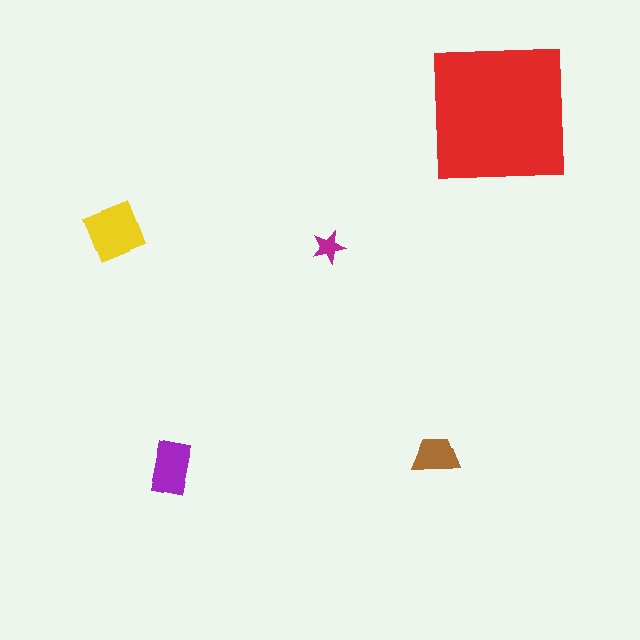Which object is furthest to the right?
The red square is rightmost.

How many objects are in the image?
There are 5 objects in the image.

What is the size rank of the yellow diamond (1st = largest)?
2nd.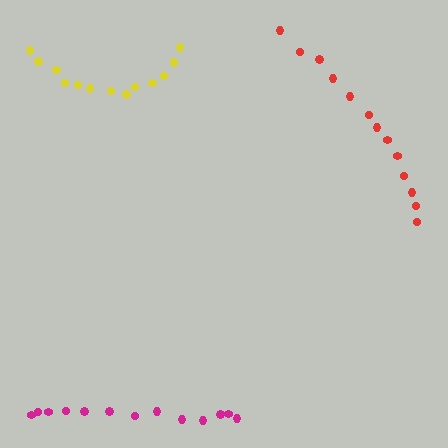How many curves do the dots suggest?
There are 3 distinct paths.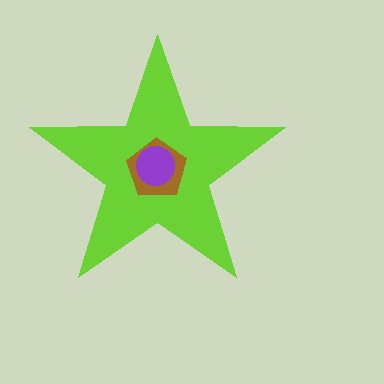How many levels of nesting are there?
3.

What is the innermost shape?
The purple circle.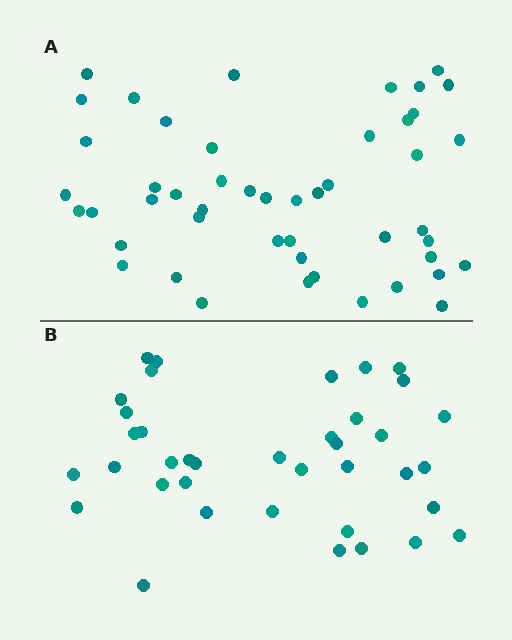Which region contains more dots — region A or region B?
Region A (the top region) has more dots.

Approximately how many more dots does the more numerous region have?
Region A has roughly 10 or so more dots than region B.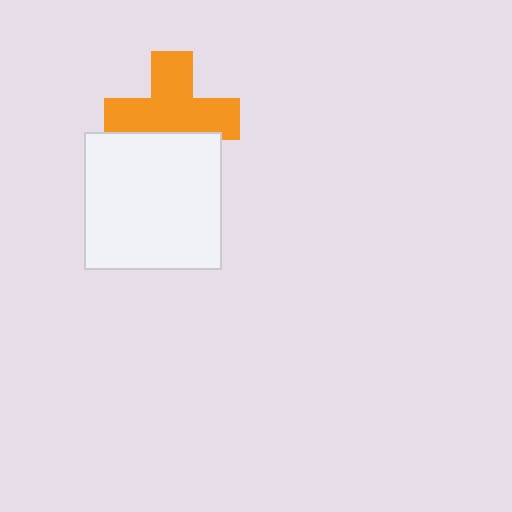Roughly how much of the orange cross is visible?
Most of it is visible (roughly 69%).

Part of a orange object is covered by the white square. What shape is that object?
It is a cross.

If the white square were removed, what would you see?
You would see the complete orange cross.